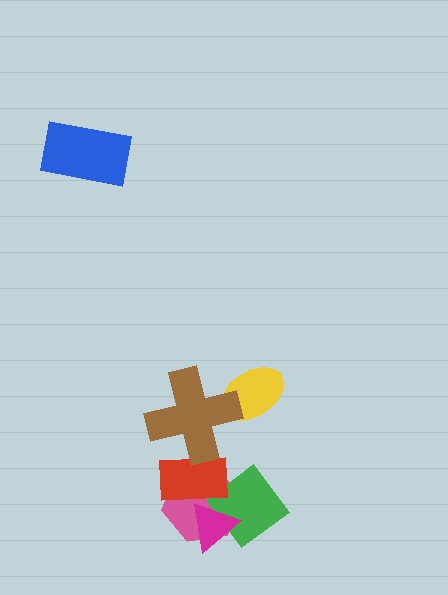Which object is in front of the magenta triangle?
The red rectangle is in front of the magenta triangle.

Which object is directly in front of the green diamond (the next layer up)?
The magenta triangle is directly in front of the green diamond.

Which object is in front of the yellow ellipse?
The brown cross is in front of the yellow ellipse.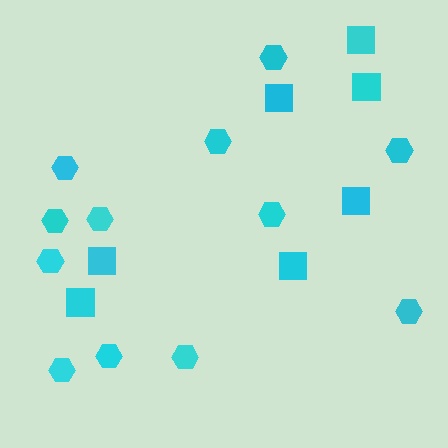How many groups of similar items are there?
There are 2 groups: one group of hexagons (12) and one group of squares (7).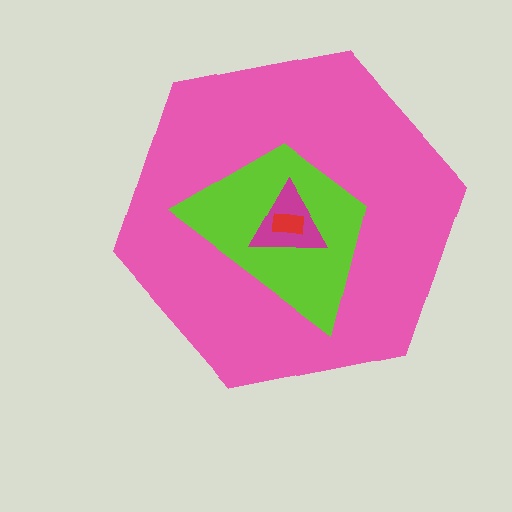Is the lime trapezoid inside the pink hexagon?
Yes.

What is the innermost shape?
The red rectangle.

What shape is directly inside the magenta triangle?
The red rectangle.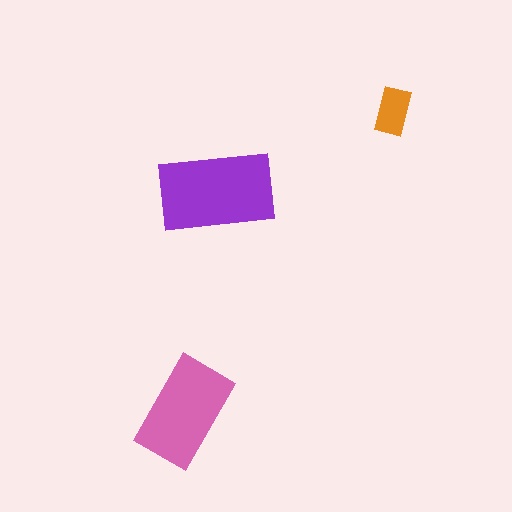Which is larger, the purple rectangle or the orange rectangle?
The purple one.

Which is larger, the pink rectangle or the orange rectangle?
The pink one.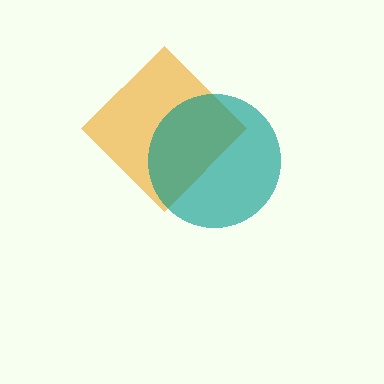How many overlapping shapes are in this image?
There are 2 overlapping shapes in the image.